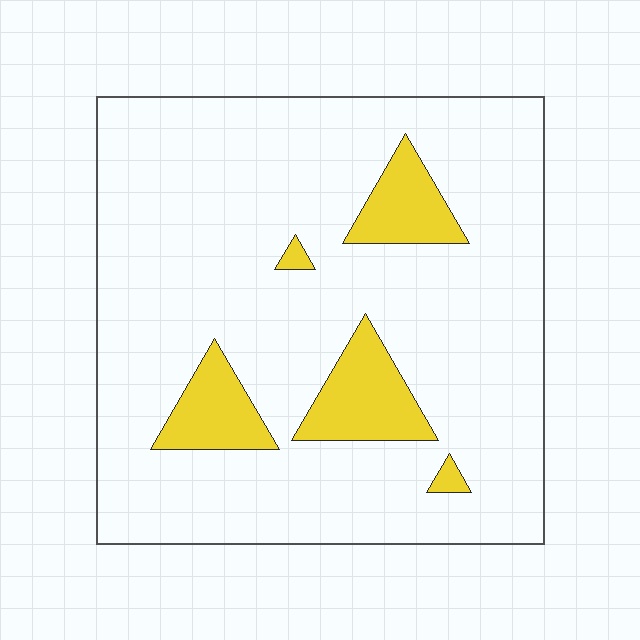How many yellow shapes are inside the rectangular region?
5.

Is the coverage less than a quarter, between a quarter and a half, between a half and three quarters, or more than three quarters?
Less than a quarter.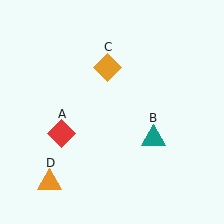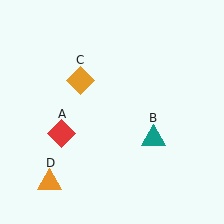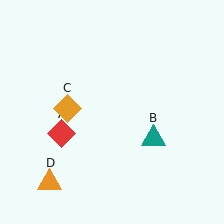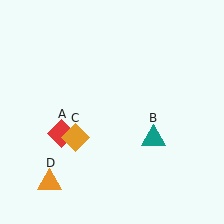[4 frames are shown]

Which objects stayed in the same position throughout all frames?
Red diamond (object A) and teal triangle (object B) and orange triangle (object D) remained stationary.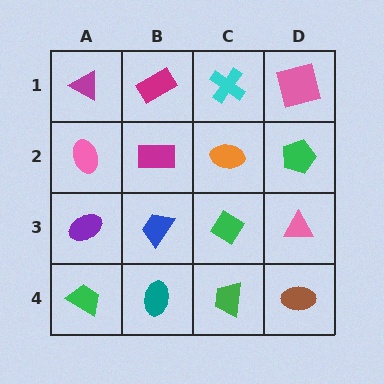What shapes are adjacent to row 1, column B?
A magenta rectangle (row 2, column B), a magenta triangle (row 1, column A), a cyan cross (row 1, column C).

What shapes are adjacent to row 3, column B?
A magenta rectangle (row 2, column B), a teal ellipse (row 4, column B), a purple ellipse (row 3, column A), a green diamond (row 3, column C).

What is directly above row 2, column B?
A magenta rectangle.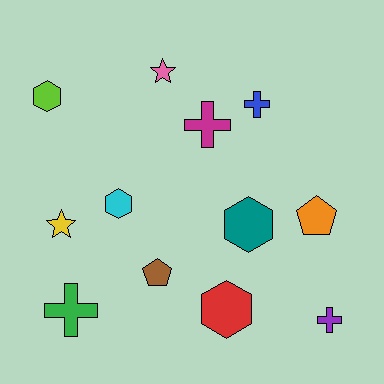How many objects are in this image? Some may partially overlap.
There are 12 objects.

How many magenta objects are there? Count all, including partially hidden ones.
There is 1 magenta object.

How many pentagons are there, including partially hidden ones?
There are 2 pentagons.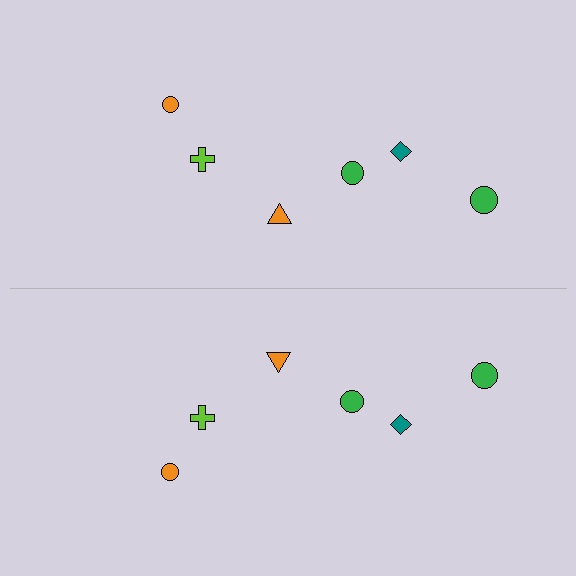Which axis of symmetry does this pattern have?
The pattern has a horizontal axis of symmetry running through the center of the image.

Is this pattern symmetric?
Yes, this pattern has bilateral (reflection) symmetry.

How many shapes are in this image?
There are 12 shapes in this image.